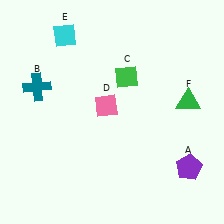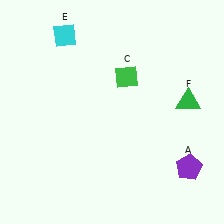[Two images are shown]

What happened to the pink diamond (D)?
The pink diamond (D) was removed in Image 2. It was in the top-left area of Image 1.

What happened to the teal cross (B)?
The teal cross (B) was removed in Image 2. It was in the top-left area of Image 1.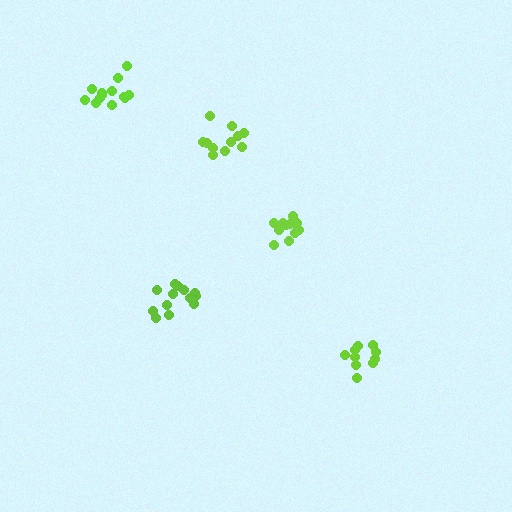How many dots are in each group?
Group 1: 11 dots, Group 2: 13 dots, Group 3: 14 dots, Group 4: 13 dots, Group 5: 10 dots (61 total).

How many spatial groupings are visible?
There are 5 spatial groupings.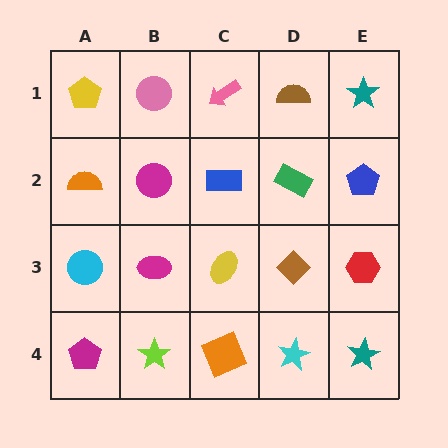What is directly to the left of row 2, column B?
An orange semicircle.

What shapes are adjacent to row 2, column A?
A yellow pentagon (row 1, column A), a cyan circle (row 3, column A), a magenta circle (row 2, column B).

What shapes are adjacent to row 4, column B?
A magenta ellipse (row 3, column B), a magenta pentagon (row 4, column A), an orange square (row 4, column C).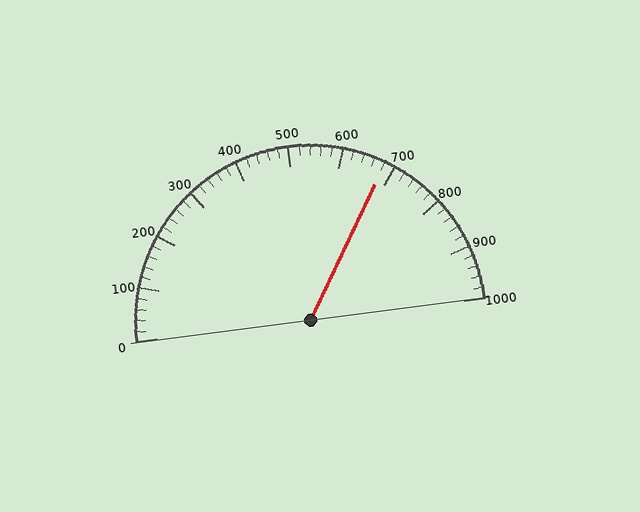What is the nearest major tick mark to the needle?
The nearest major tick mark is 700.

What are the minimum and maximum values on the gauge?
The gauge ranges from 0 to 1000.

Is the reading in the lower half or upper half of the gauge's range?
The reading is in the upper half of the range (0 to 1000).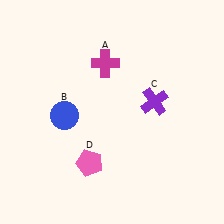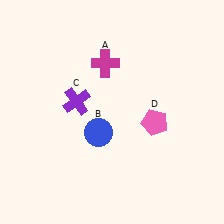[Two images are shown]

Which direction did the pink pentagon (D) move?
The pink pentagon (D) moved right.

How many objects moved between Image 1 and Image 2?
3 objects moved between the two images.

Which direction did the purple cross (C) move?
The purple cross (C) moved left.